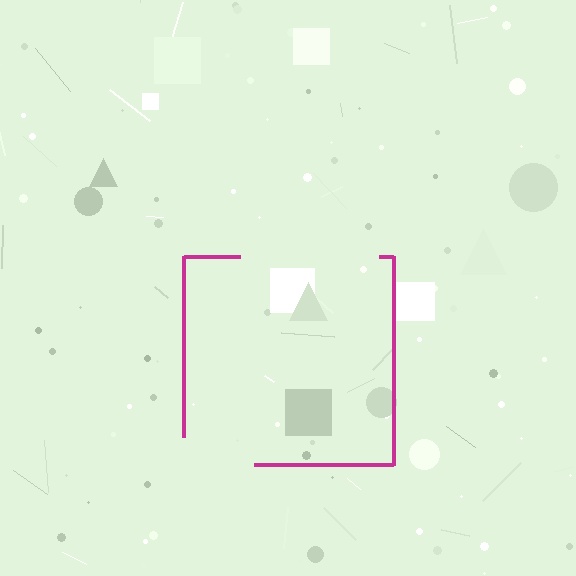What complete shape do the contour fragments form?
The contour fragments form a square.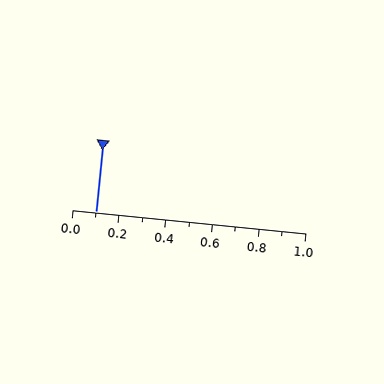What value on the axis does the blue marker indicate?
The marker indicates approximately 0.1.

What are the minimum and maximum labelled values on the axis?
The axis runs from 0.0 to 1.0.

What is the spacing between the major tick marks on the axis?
The major ticks are spaced 0.2 apart.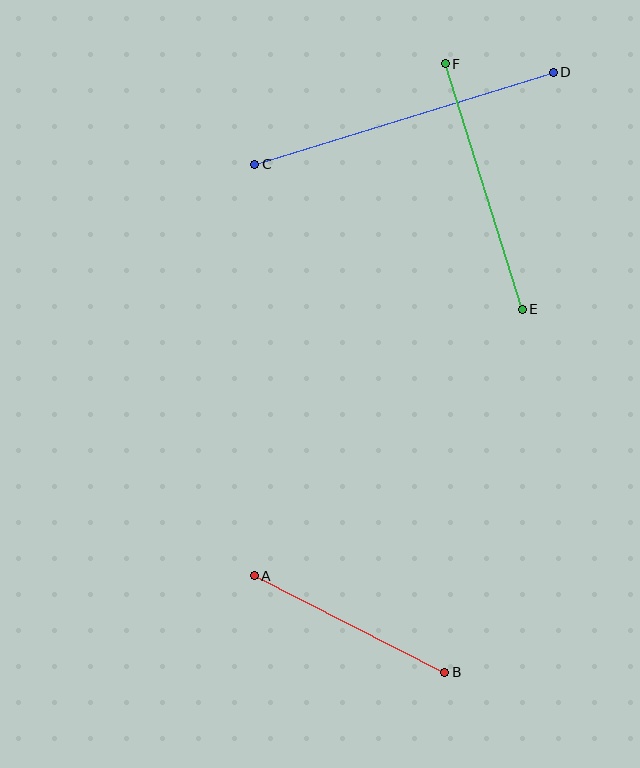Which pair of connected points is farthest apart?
Points C and D are farthest apart.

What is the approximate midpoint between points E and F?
The midpoint is at approximately (484, 187) pixels.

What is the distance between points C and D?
The distance is approximately 312 pixels.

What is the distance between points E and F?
The distance is approximately 258 pixels.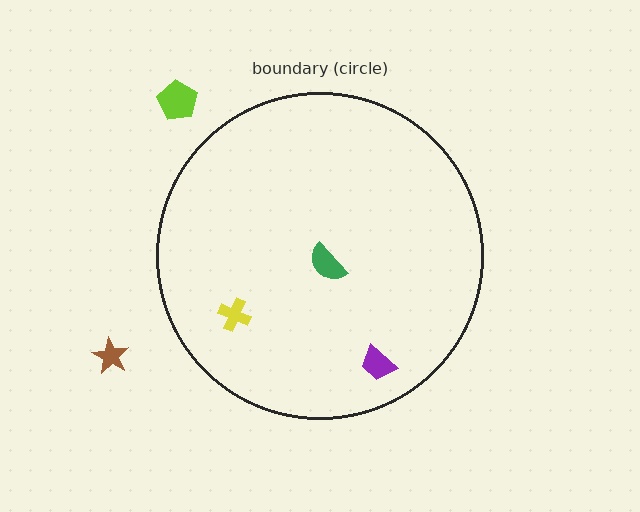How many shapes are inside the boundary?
3 inside, 2 outside.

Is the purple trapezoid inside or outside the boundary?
Inside.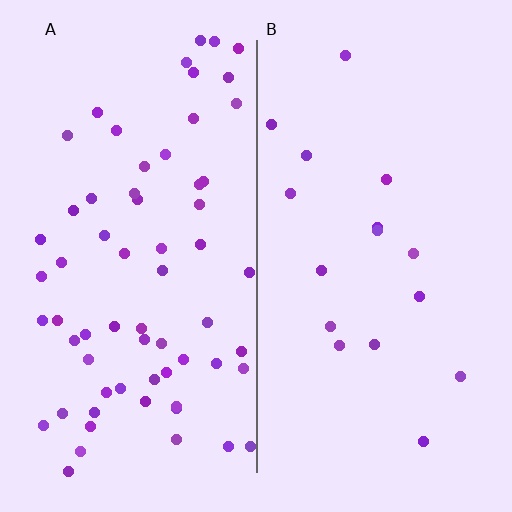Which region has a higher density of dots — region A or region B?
A (the left).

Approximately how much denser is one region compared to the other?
Approximately 3.9× — region A over region B.